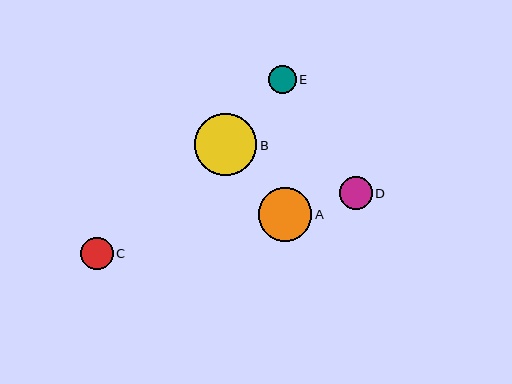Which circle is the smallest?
Circle E is the smallest with a size of approximately 27 pixels.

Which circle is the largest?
Circle B is the largest with a size of approximately 62 pixels.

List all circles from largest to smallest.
From largest to smallest: B, A, D, C, E.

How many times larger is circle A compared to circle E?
Circle A is approximately 1.9 times the size of circle E.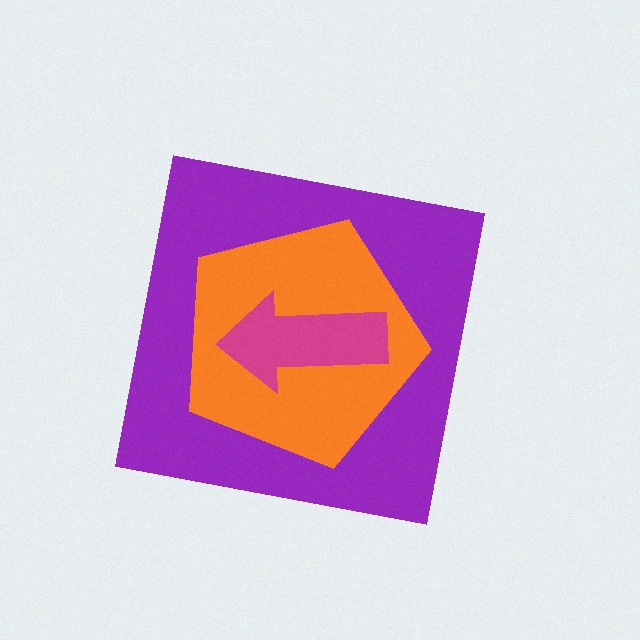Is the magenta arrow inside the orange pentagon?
Yes.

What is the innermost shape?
The magenta arrow.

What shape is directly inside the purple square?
The orange pentagon.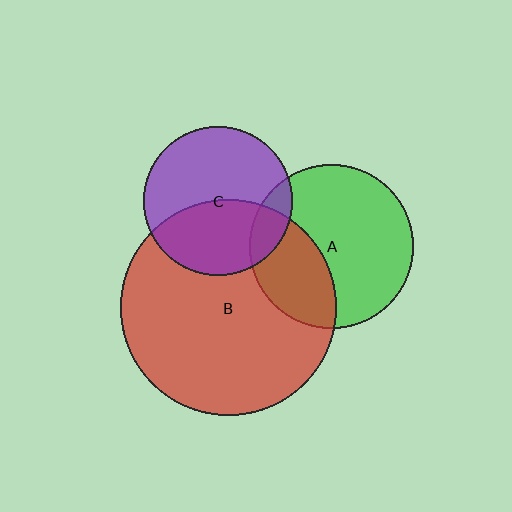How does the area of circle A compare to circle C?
Approximately 1.2 times.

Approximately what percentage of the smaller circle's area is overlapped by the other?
Approximately 15%.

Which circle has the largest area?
Circle B (red).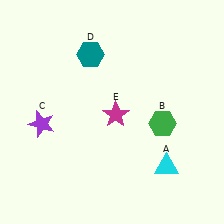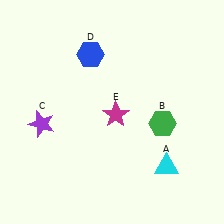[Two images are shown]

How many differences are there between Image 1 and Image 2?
There is 1 difference between the two images.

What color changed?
The hexagon (D) changed from teal in Image 1 to blue in Image 2.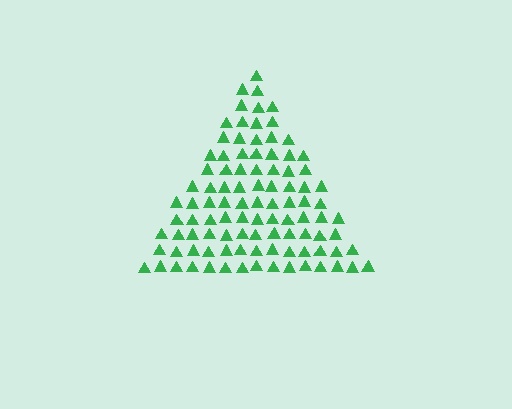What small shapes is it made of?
It is made of small triangles.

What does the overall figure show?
The overall figure shows a triangle.